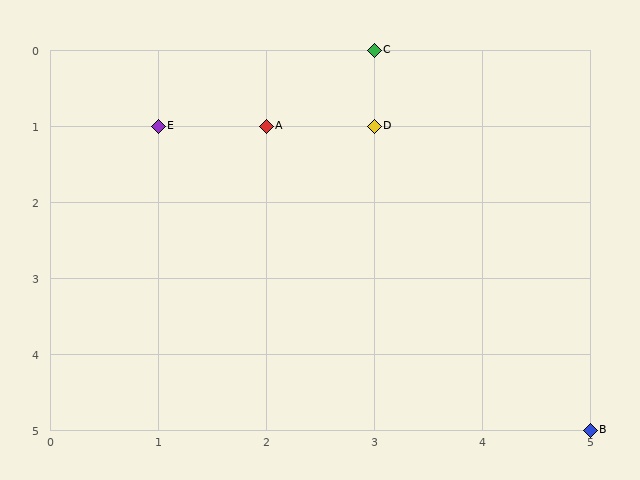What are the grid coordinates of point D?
Point D is at grid coordinates (3, 1).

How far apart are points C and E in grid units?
Points C and E are 2 columns and 1 row apart (about 2.2 grid units diagonally).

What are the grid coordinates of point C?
Point C is at grid coordinates (3, 0).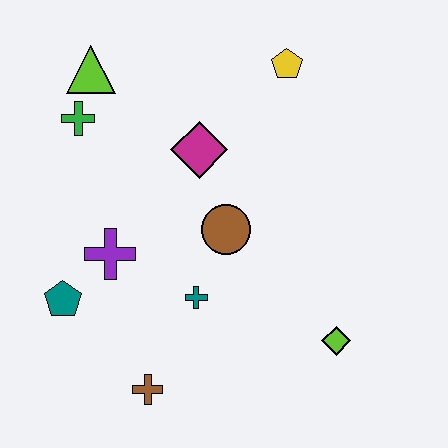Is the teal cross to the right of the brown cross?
Yes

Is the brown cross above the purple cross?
No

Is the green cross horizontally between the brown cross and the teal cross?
No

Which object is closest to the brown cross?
The teal cross is closest to the brown cross.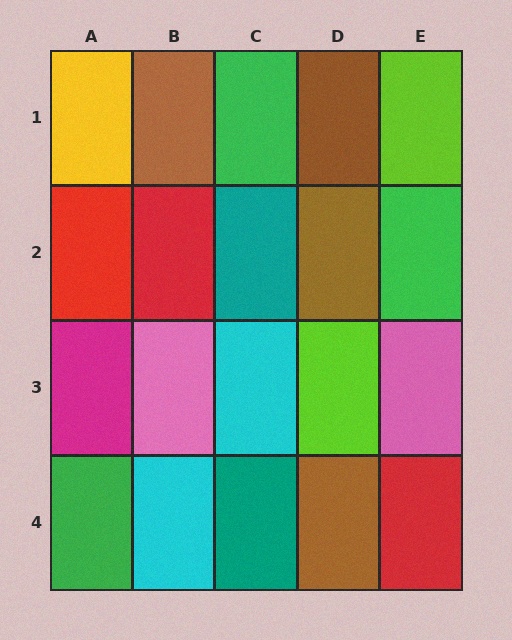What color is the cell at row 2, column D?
Brown.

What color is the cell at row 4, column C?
Teal.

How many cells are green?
3 cells are green.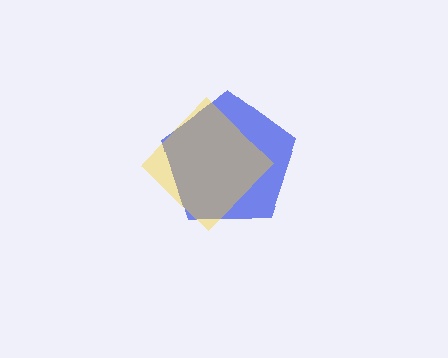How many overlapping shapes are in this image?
There are 2 overlapping shapes in the image.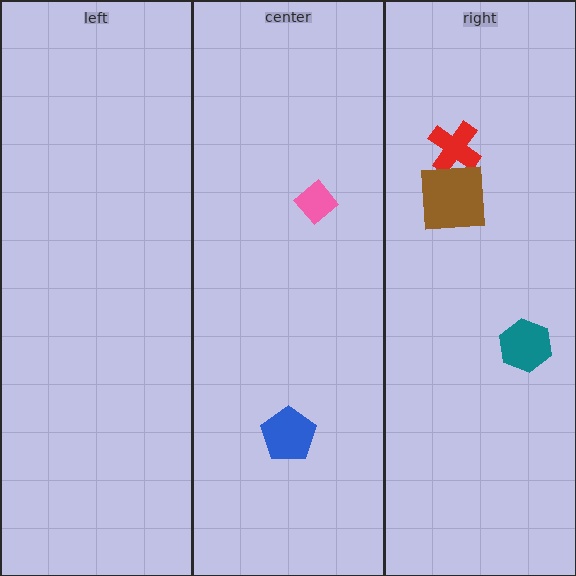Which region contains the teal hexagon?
The right region.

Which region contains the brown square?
The right region.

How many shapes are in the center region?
2.